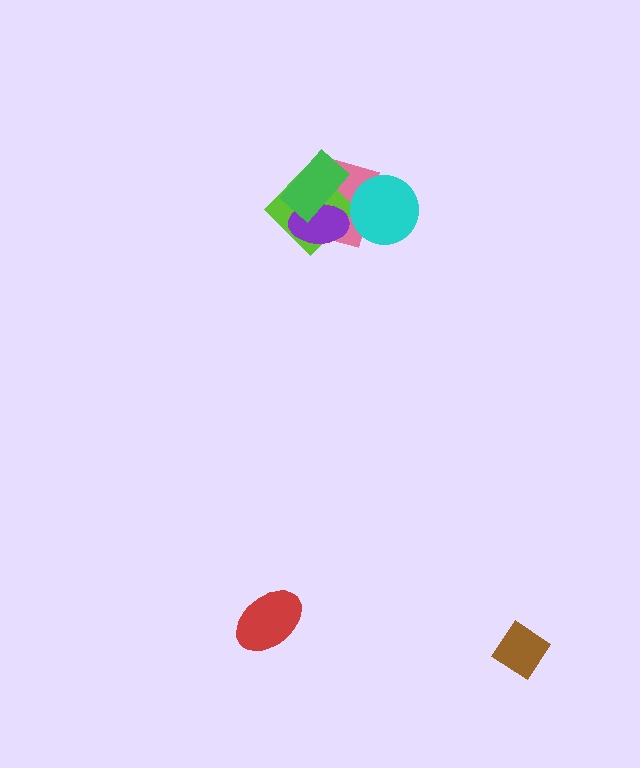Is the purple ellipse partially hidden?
Yes, it is partially covered by another shape.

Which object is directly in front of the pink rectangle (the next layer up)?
The lime diamond is directly in front of the pink rectangle.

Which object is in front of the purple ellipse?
The green rectangle is in front of the purple ellipse.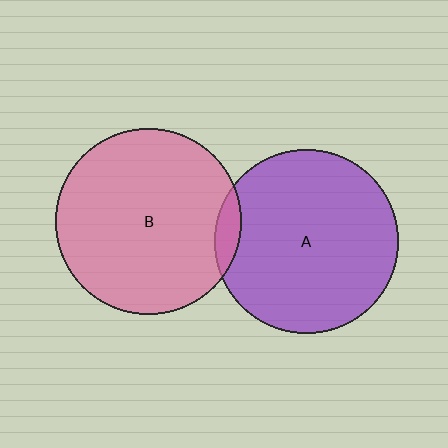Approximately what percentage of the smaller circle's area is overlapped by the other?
Approximately 5%.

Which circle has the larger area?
Circle B (pink).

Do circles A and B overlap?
Yes.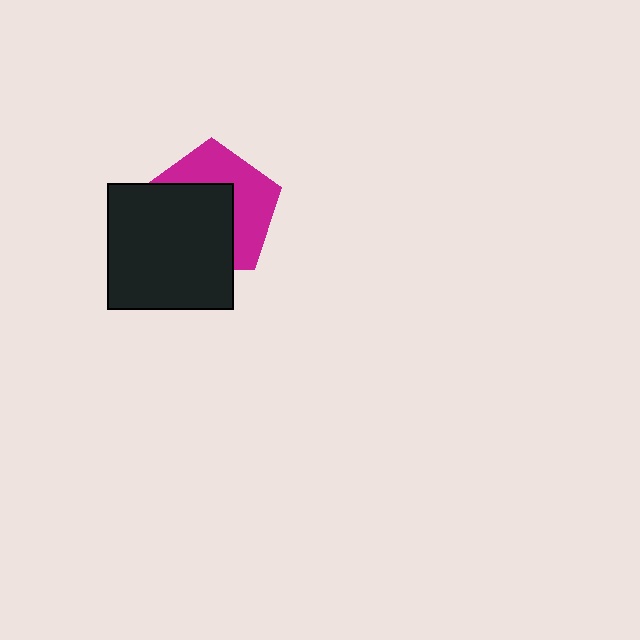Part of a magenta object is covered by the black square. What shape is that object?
It is a pentagon.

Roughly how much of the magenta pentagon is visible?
About half of it is visible (roughly 47%).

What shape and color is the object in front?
The object in front is a black square.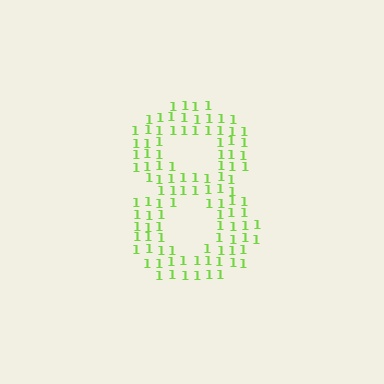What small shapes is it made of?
It is made of small digit 1's.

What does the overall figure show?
The overall figure shows the digit 8.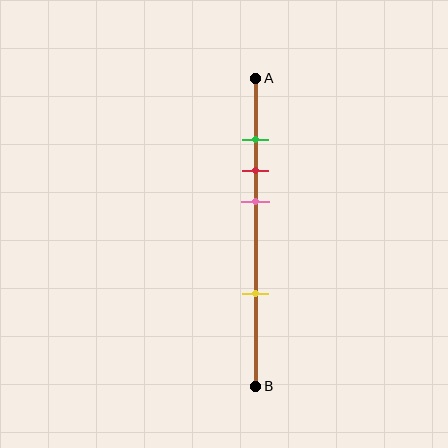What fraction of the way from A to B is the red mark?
The red mark is approximately 30% (0.3) of the way from A to B.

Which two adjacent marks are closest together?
The green and red marks are the closest adjacent pair.